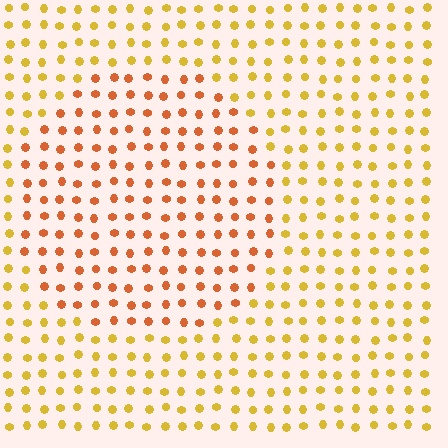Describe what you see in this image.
The image is filled with small yellow elements in a uniform arrangement. A circle-shaped region is visible where the elements are tinted to a slightly different hue, forming a subtle color boundary.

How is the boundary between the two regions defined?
The boundary is defined purely by a slight shift in hue (about 31 degrees). Spacing, size, and orientation are identical on both sides.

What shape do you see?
I see a circle.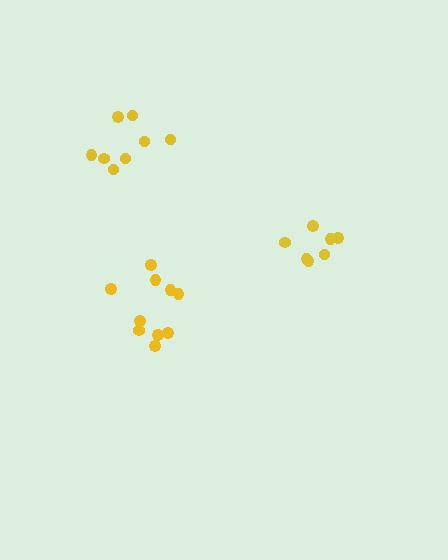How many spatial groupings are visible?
There are 3 spatial groupings.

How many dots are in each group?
Group 1: 7 dots, Group 2: 10 dots, Group 3: 8 dots (25 total).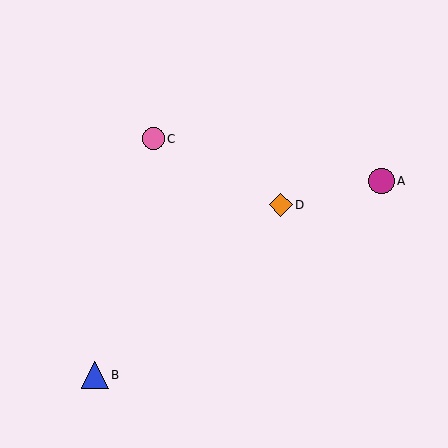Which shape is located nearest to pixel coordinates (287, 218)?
The orange diamond (labeled D) at (281, 205) is nearest to that location.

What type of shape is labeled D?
Shape D is an orange diamond.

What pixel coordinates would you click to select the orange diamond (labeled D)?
Click at (281, 205) to select the orange diamond D.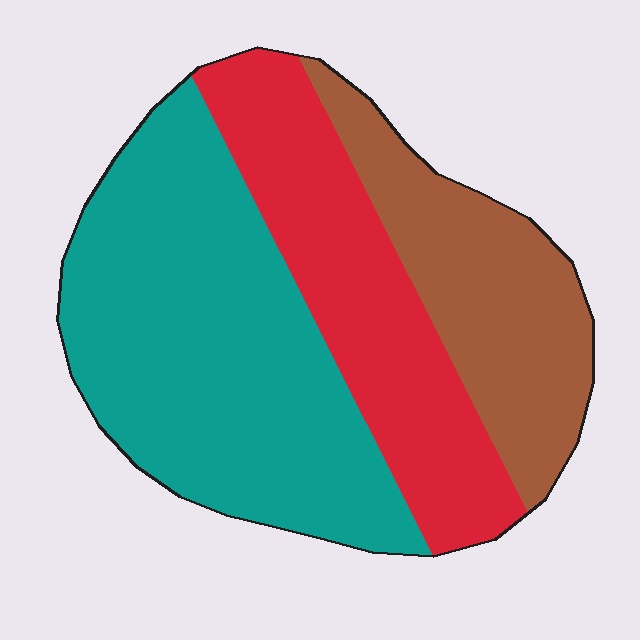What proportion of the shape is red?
Red covers about 30% of the shape.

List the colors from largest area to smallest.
From largest to smallest: teal, red, brown.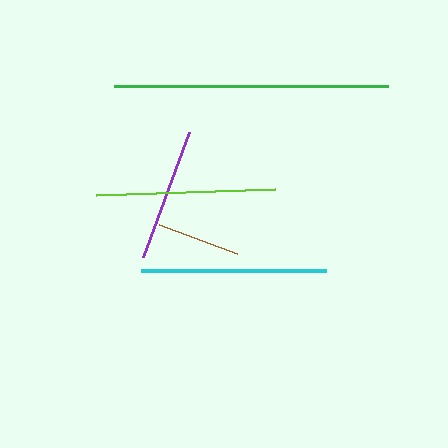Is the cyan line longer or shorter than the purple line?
The cyan line is longer than the purple line.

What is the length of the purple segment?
The purple segment is approximately 133 pixels long.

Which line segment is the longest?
The green line is the longest at approximately 274 pixels.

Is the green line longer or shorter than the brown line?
The green line is longer than the brown line.